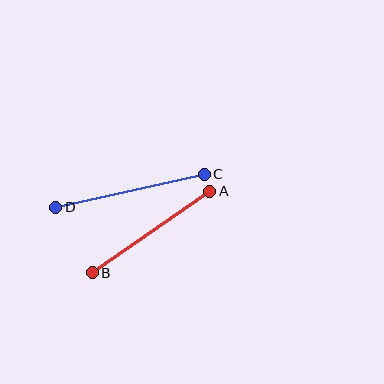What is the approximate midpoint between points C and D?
The midpoint is at approximately (130, 191) pixels.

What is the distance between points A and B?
The distance is approximately 143 pixels.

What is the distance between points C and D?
The distance is approximately 152 pixels.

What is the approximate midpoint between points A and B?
The midpoint is at approximately (151, 232) pixels.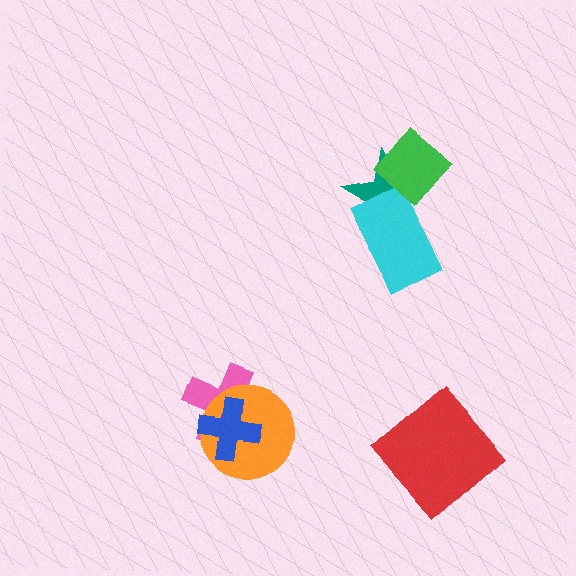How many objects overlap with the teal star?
2 objects overlap with the teal star.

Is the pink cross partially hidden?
Yes, it is partially covered by another shape.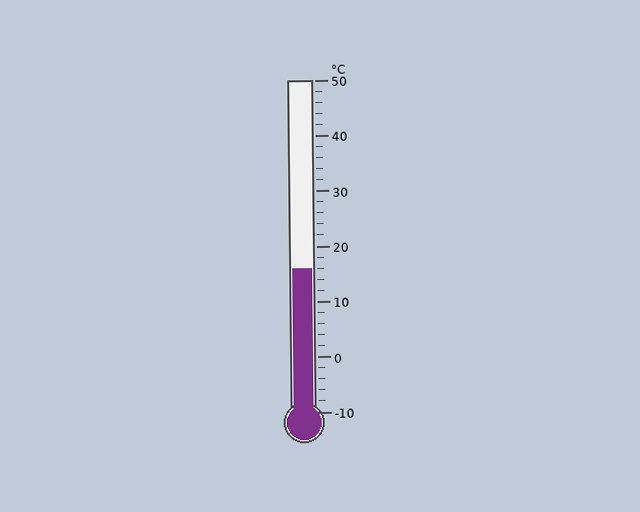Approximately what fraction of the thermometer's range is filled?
The thermometer is filled to approximately 45% of its range.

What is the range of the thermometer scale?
The thermometer scale ranges from -10°C to 50°C.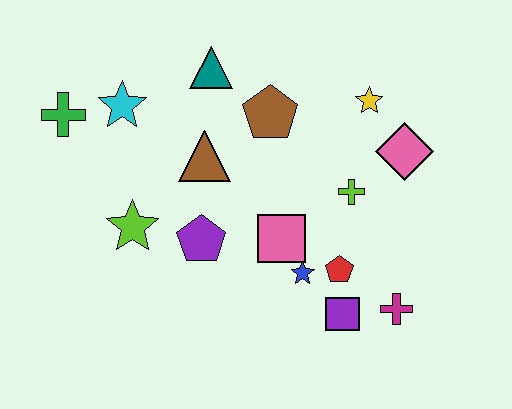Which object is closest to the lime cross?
The pink diamond is closest to the lime cross.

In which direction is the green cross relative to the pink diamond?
The green cross is to the left of the pink diamond.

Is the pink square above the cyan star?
No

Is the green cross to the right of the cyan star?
No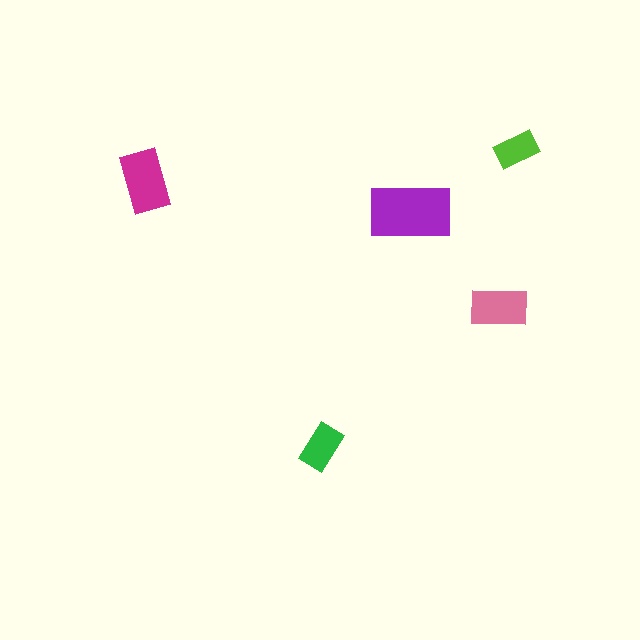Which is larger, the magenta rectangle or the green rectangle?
The magenta one.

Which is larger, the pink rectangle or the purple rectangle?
The purple one.